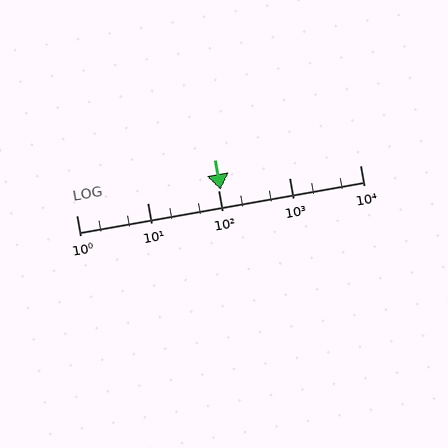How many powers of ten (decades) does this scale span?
The scale spans 4 decades, from 1 to 10000.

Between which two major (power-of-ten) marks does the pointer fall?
The pointer is between 100 and 1000.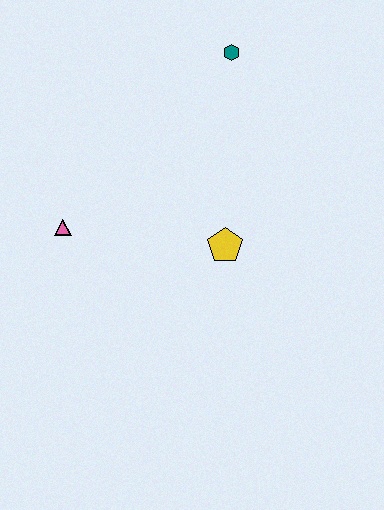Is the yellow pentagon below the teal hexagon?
Yes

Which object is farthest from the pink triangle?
The teal hexagon is farthest from the pink triangle.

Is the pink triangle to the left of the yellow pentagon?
Yes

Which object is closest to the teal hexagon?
The yellow pentagon is closest to the teal hexagon.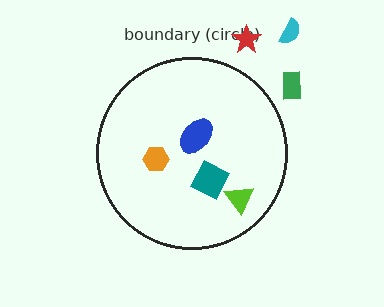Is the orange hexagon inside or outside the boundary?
Inside.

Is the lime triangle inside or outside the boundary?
Inside.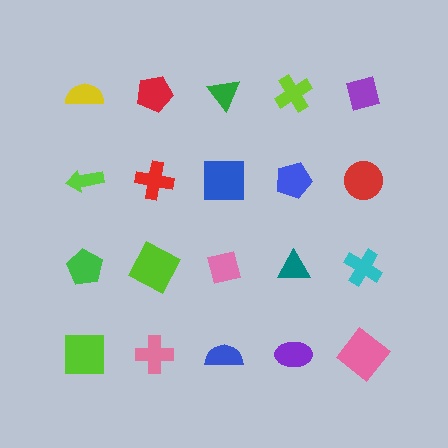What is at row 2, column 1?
A lime arrow.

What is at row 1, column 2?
A red pentagon.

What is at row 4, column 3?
A blue semicircle.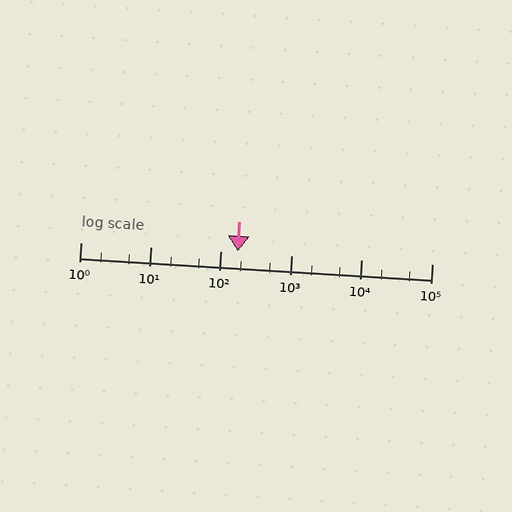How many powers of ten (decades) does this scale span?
The scale spans 5 decades, from 1 to 100000.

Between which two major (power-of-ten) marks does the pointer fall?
The pointer is between 100 and 1000.